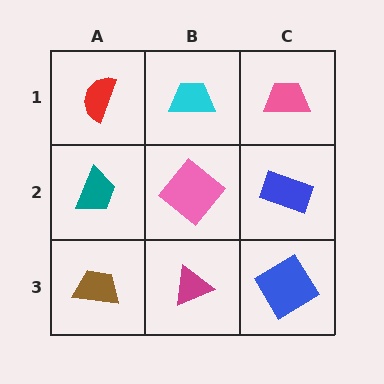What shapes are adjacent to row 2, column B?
A cyan trapezoid (row 1, column B), a magenta triangle (row 3, column B), a teal trapezoid (row 2, column A), a blue rectangle (row 2, column C).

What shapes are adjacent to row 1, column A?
A teal trapezoid (row 2, column A), a cyan trapezoid (row 1, column B).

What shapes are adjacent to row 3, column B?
A pink diamond (row 2, column B), a brown trapezoid (row 3, column A), a blue diamond (row 3, column C).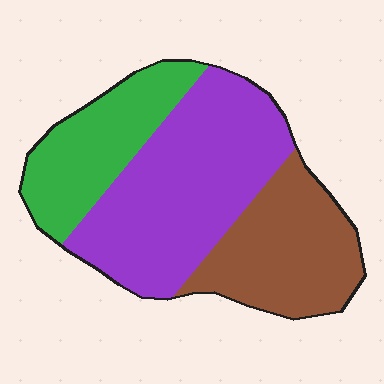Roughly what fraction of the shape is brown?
Brown covers about 30% of the shape.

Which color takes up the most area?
Purple, at roughly 45%.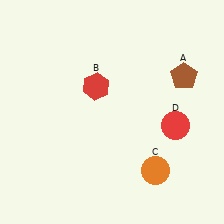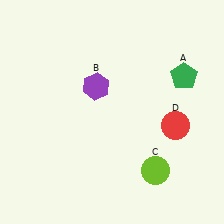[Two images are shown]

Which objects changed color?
A changed from brown to green. B changed from red to purple. C changed from orange to lime.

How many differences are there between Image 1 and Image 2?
There are 3 differences between the two images.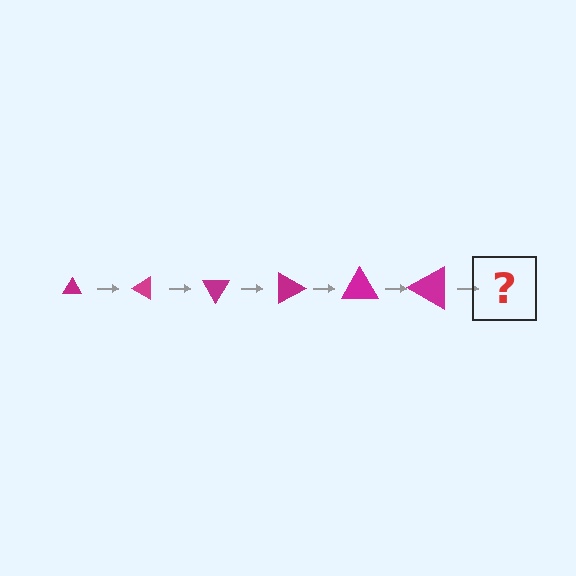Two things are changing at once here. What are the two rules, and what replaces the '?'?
The two rules are that the triangle grows larger each step and it rotates 30 degrees each step. The '?' should be a triangle, larger than the previous one and rotated 180 degrees from the start.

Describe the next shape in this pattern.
It should be a triangle, larger than the previous one and rotated 180 degrees from the start.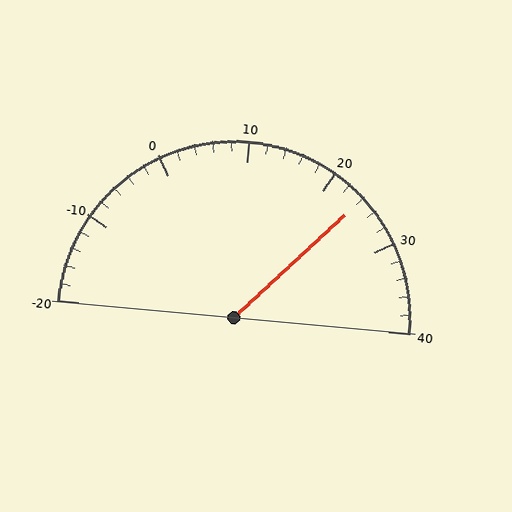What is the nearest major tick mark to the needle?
The nearest major tick mark is 20.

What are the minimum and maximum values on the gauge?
The gauge ranges from -20 to 40.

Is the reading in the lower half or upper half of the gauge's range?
The reading is in the upper half of the range (-20 to 40).